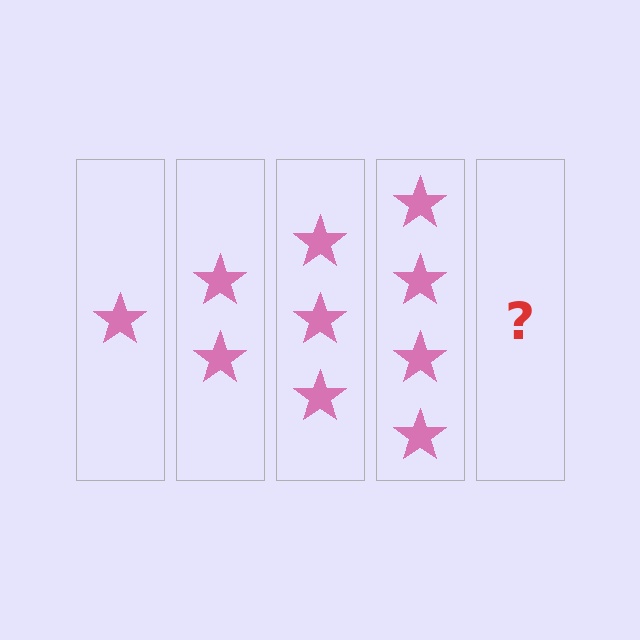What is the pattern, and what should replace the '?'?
The pattern is that each step adds one more star. The '?' should be 5 stars.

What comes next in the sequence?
The next element should be 5 stars.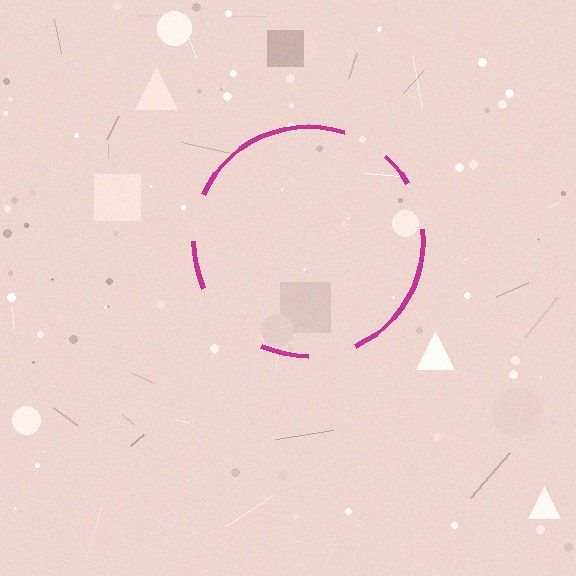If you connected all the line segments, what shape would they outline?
They would outline a circle.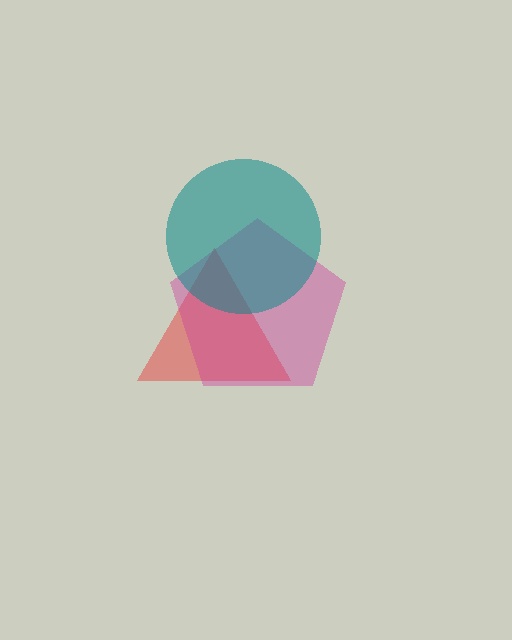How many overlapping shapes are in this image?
There are 3 overlapping shapes in the image.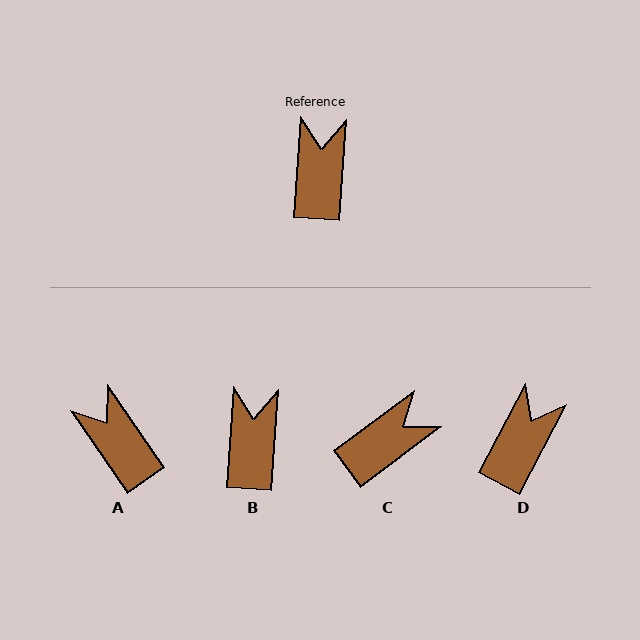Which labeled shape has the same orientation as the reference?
B.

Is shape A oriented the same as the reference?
No, it is off by about 39 degrees.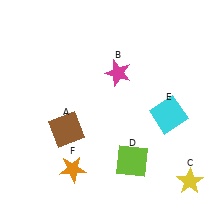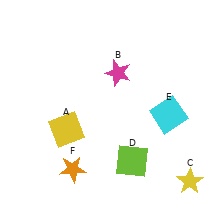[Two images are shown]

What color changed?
The square (A) changed from brown in Image 1 to yellow in Image 2.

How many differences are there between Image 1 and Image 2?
There is 1 difference between the two images.